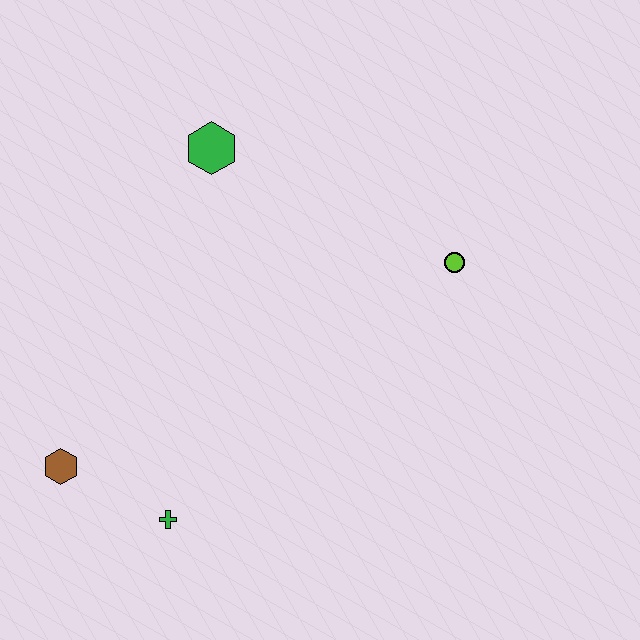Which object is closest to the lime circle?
The green hexagon is closest to the lime circle.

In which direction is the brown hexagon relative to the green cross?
The brown hexagon is to the left of the green cross.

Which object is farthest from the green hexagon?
The green cross is farthest from the green hexagon.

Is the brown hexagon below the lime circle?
Yes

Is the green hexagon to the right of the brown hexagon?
Yes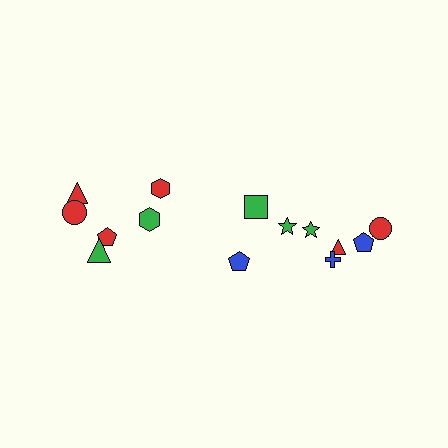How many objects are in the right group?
There are 8 objects.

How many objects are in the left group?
There are 6 objects.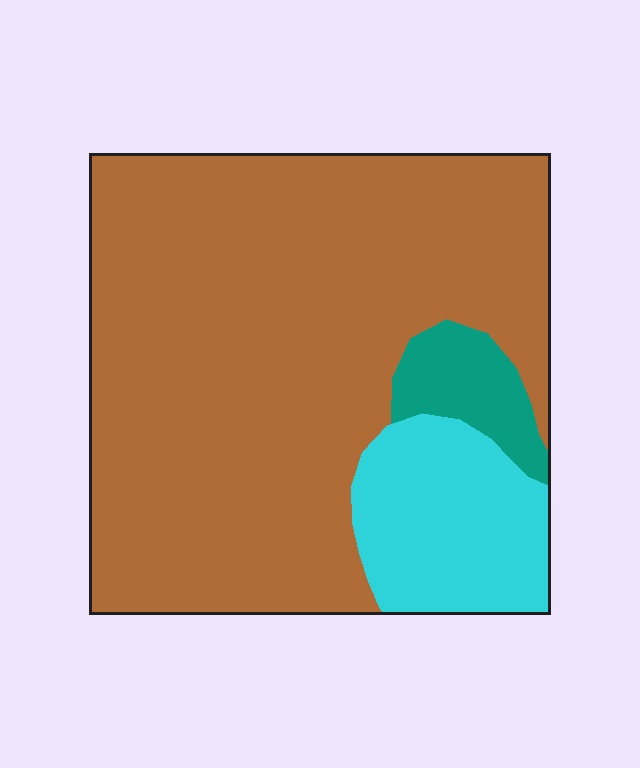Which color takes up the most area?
Brown, at roughly 80%.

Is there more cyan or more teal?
Cyan.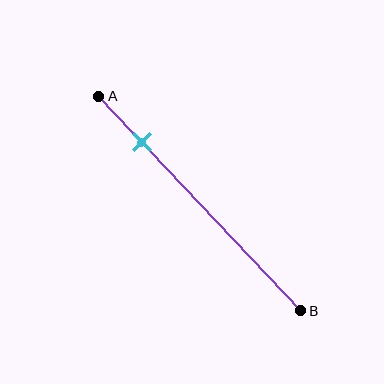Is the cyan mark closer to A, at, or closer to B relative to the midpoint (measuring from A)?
The cyan mark is closer to point A than the midpoint of segment AB.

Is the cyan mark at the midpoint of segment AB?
No, the mark is at about 20% from A, not at the 50% midpoint.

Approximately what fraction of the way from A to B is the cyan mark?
The cyan mark is approximately 20% of the way from A to B.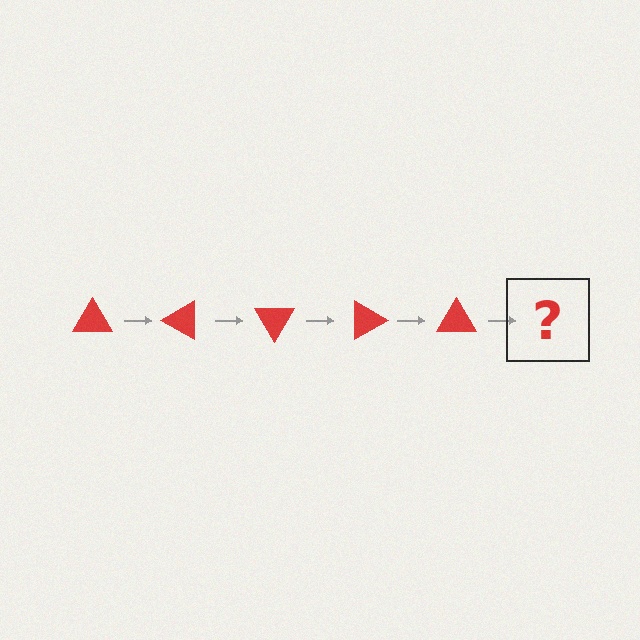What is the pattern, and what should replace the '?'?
The pattern is that the triangle rotates 30 degrees each step. The '?' should be a red triangle rotated 150 degrees.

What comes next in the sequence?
The next element should be a red triangle rotated 150 degrees.